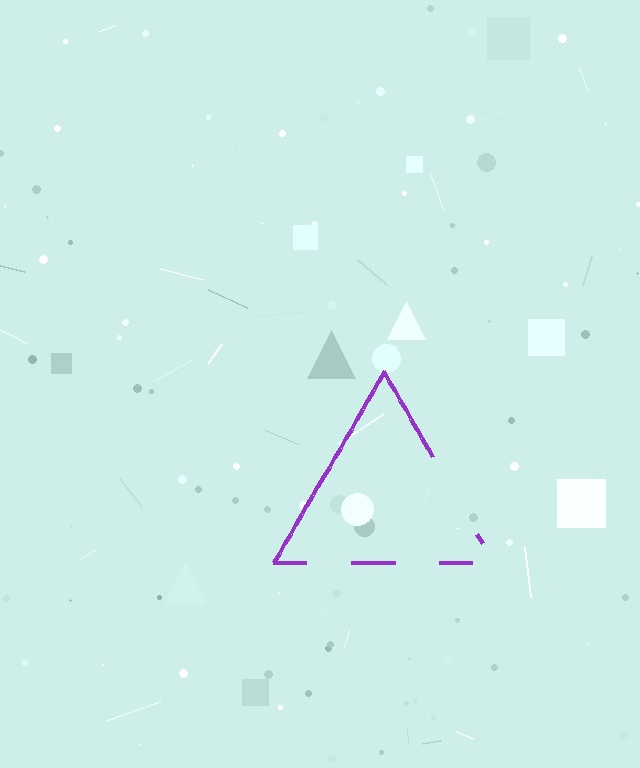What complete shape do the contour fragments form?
The contour fragments form a triangle.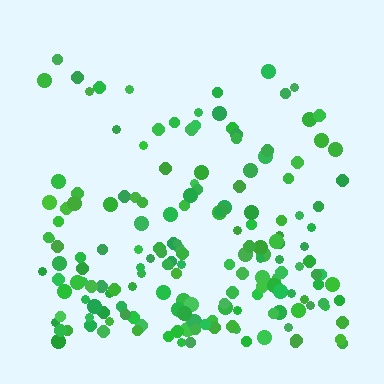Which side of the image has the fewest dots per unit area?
The top.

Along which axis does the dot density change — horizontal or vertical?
Vertical.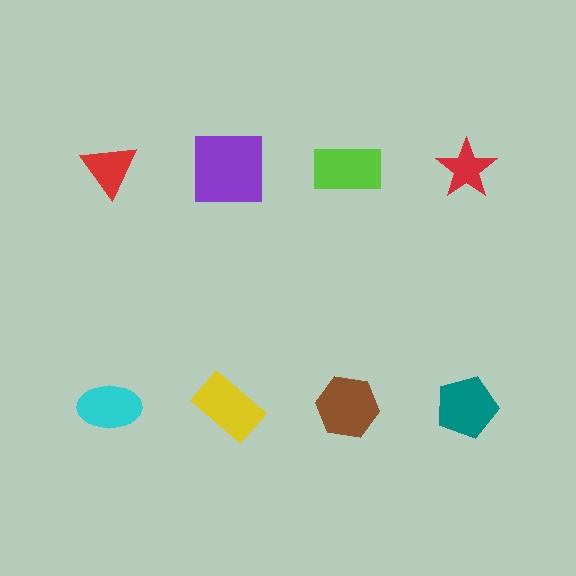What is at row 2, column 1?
A cyan ellipse.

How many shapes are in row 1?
4 shapes.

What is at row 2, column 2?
A yellow rectangle.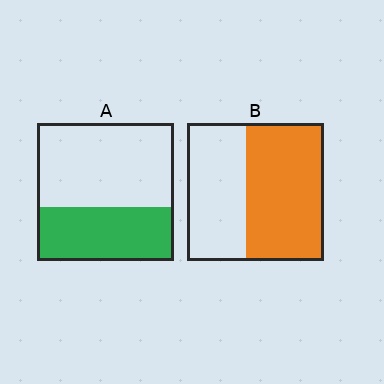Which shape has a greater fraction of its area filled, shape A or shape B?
Shape B.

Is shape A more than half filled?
No.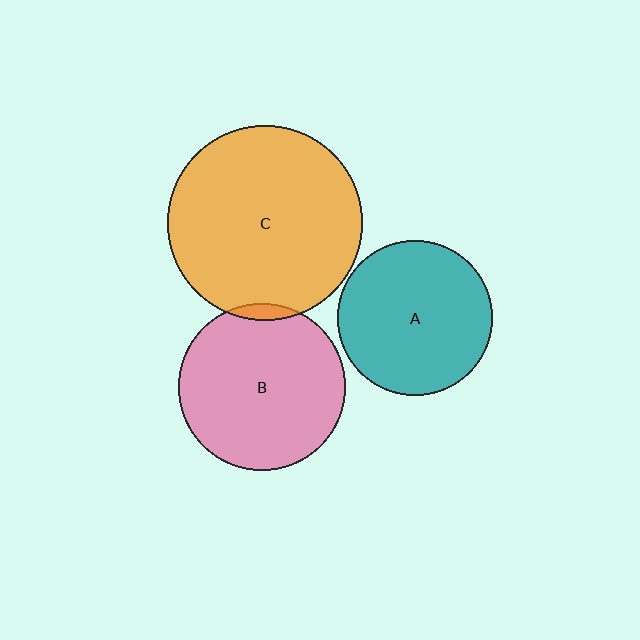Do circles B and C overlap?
Yes.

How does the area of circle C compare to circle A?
Approximately 1.6 times.